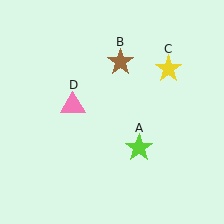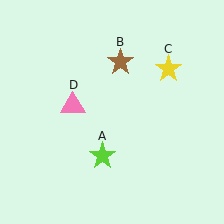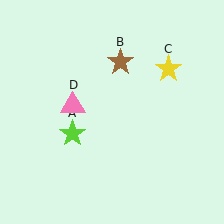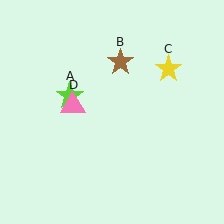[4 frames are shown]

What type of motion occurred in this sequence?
The lime star (object A) rotated clockwise around the center of the scene.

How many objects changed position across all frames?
1 object changed position: lime star (object A).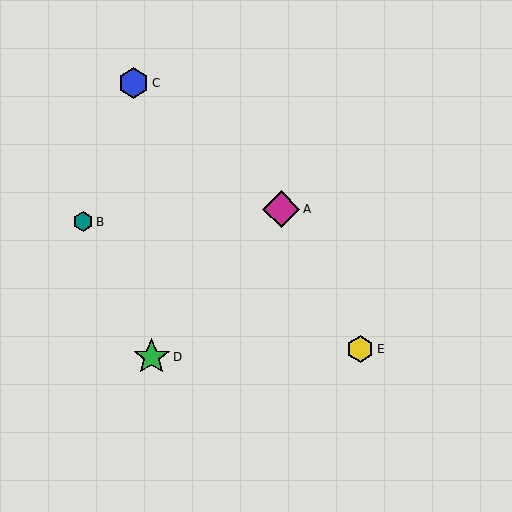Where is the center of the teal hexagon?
The center of the teal hexagon is at (83, 222).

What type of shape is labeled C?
Shape C is a blue hexagon.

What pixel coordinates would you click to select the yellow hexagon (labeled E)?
Click at (360, 349) to select the yellow hexagon E.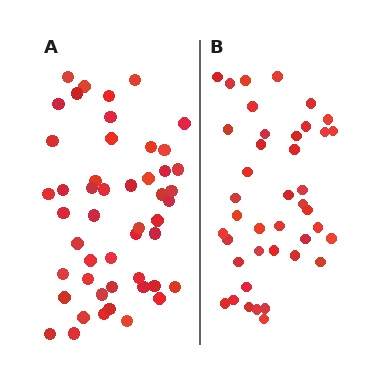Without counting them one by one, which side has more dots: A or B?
Region A (the left region) has more dots.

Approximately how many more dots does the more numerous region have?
Region A has roughly 8 or so more dots than region B.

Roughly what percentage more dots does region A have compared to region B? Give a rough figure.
About 20% more.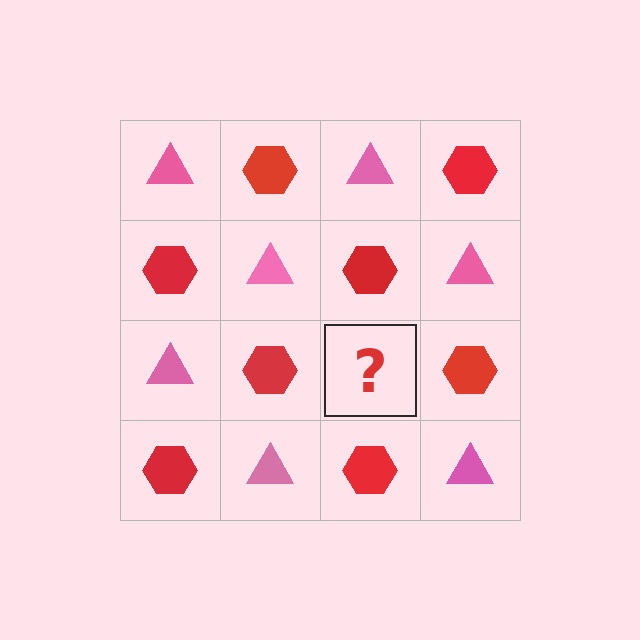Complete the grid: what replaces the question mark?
The question mark should be replaced with a pink triangle.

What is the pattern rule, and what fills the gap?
The rule is that it alternates pink triangle and red hexagon in a checkerboard pattern. The gap should be filled with a pink triangle.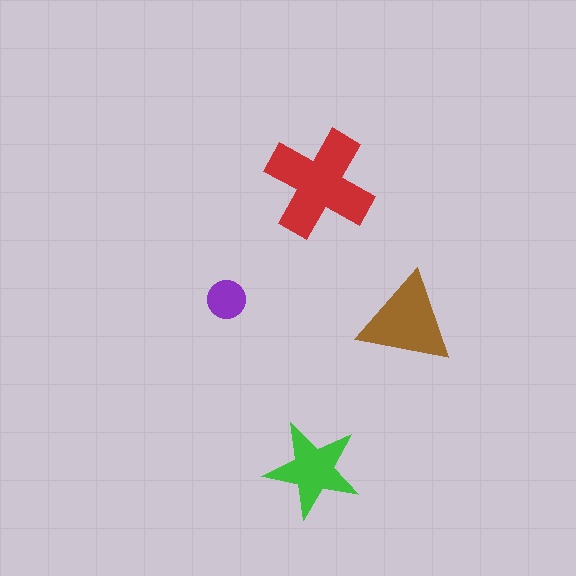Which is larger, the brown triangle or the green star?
The brown triangle.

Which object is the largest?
The red cross.